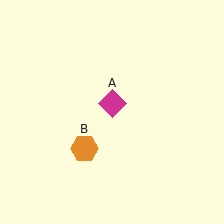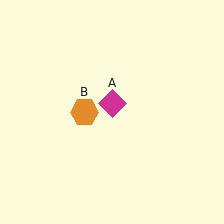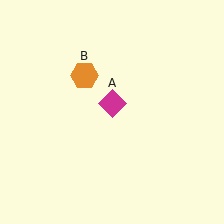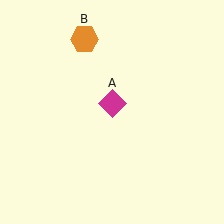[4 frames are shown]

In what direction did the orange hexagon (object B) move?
The orange hexagon (object B) moved up.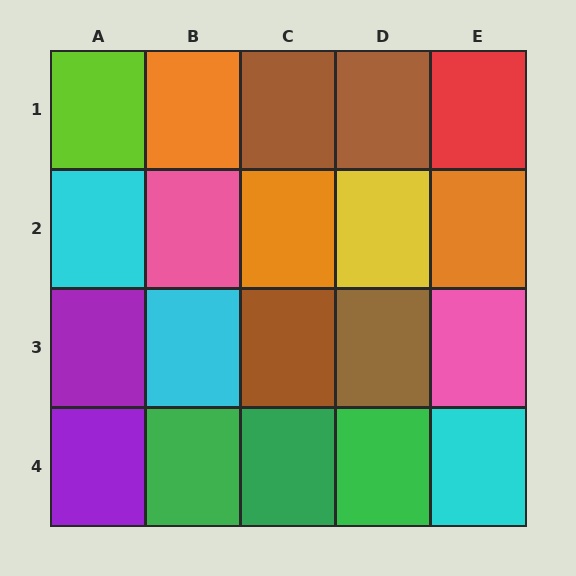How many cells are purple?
2 cells are purple.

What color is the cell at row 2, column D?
Yellow.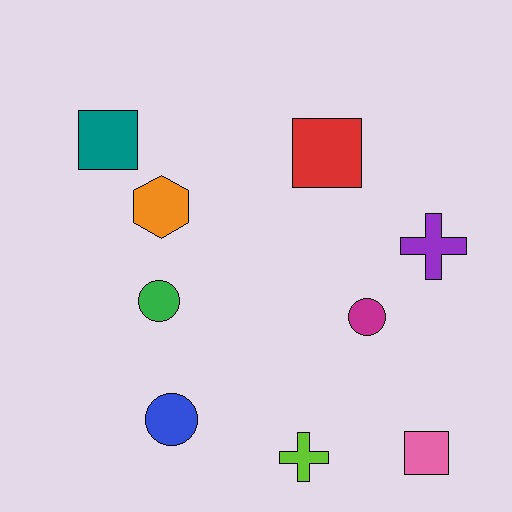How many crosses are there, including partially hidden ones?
There are 2 crosses.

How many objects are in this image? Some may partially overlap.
There are 9 objects.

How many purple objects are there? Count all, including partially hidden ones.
There is 1 purple object.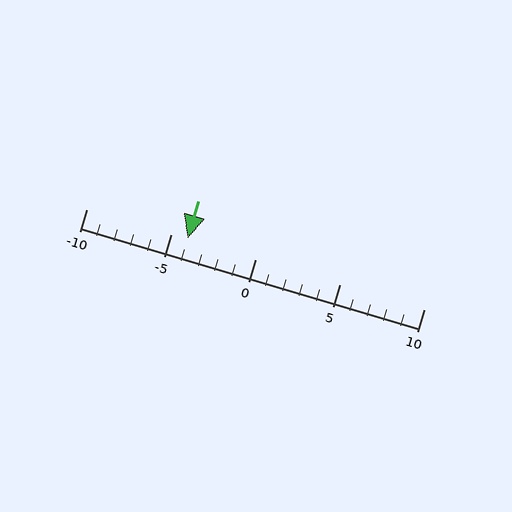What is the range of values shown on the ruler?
The ruler shows values from -10 to 10.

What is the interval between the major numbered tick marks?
The major tick marks are spaced 5 units apart.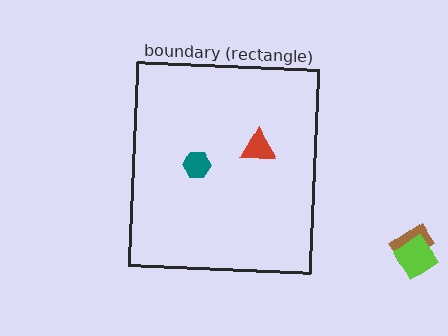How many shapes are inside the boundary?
2 inside, 2 outside.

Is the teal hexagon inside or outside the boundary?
Inside.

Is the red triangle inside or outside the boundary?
Inside.